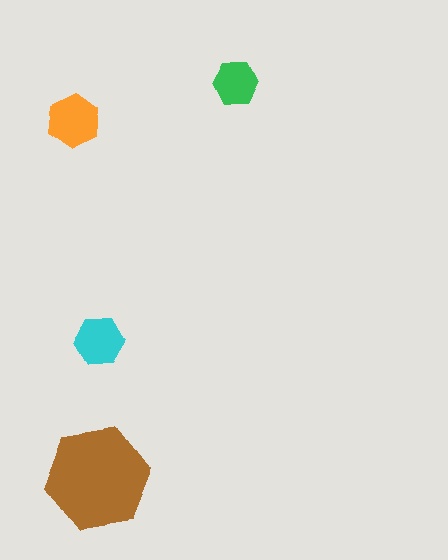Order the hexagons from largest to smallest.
the brown one, the orange one, the cyan one, the green one.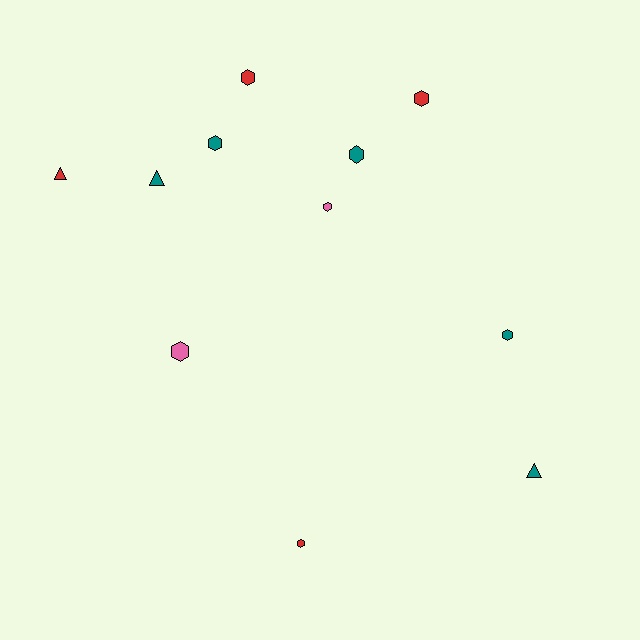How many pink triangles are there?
There are no pink triangles.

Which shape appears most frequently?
Hexagon, with 8 objects.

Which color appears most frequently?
Teal, with 5 objects.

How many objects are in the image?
There are 11 objects.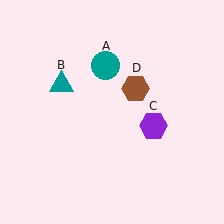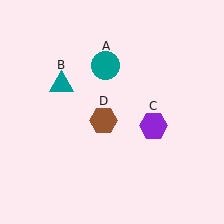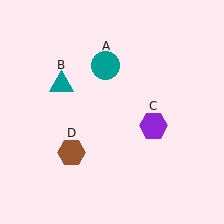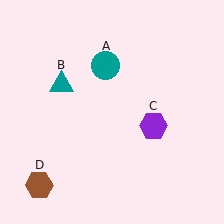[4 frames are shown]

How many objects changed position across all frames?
1 object changed position: brown hexagon (object D).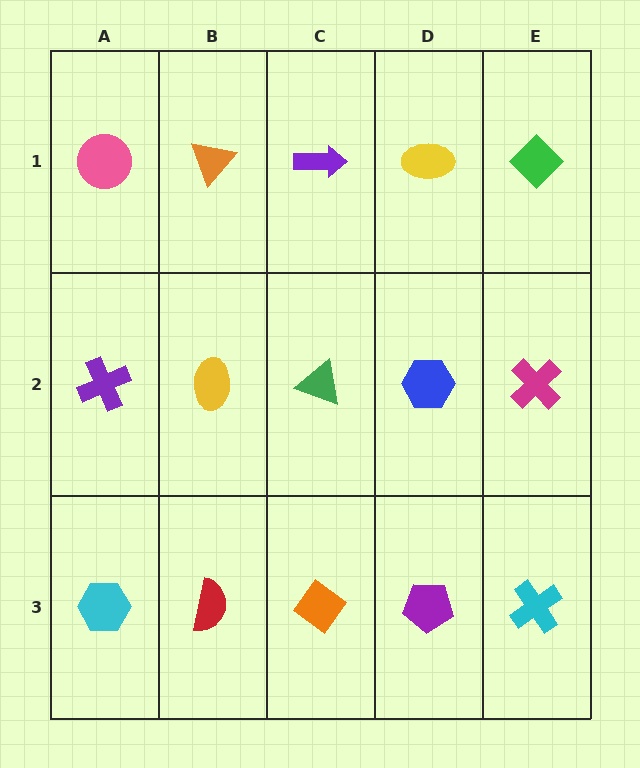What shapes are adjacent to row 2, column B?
An orange triangle (row 1, column B), a red semicircle (row 3, column B), a purple cross (row 2, column A), a green triangle (row 2, column C).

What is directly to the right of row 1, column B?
A purple arrow.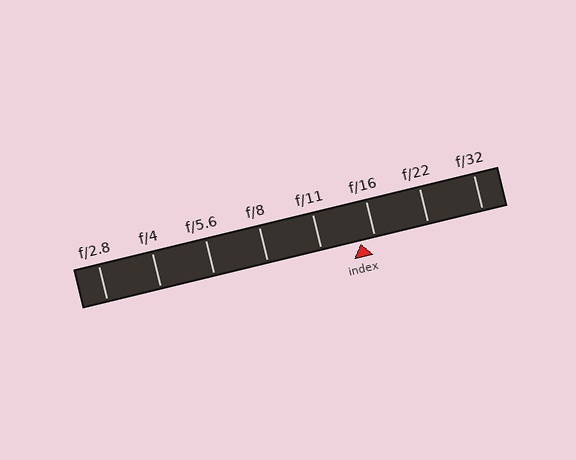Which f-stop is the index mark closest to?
The index mark is closest to f/16.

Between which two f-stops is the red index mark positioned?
The index mark is between f/11 and f/16.